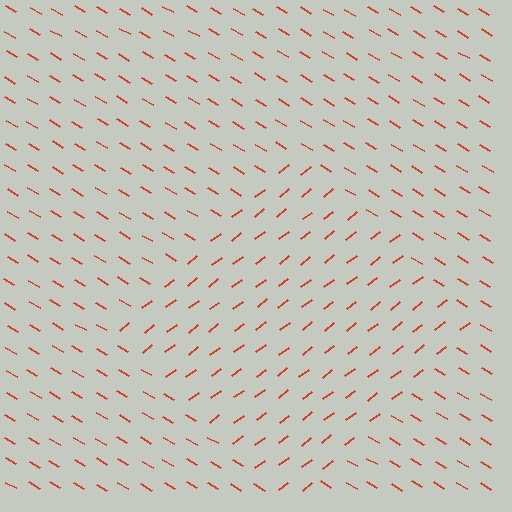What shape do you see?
I see a diamond.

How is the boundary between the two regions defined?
The boundary is defined purely by a change in line orientation (approximately 68 degrees difference). All lines are the same color and thickness.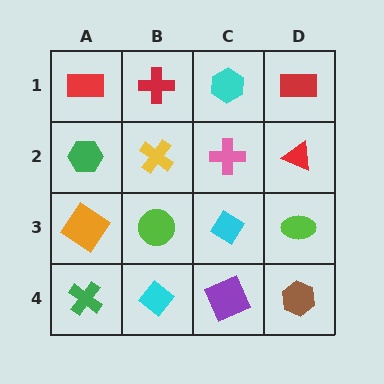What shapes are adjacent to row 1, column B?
A yellow cross (row 2, column B), a red rectangle (row 1, column A), a cyan hexagon (row 1, column C).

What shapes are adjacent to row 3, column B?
A yellow cross (row 2, column B), a cyan diamond (row 4, column B), an orange diamond (row 3, column A), a cyan diamond (row 3, column C).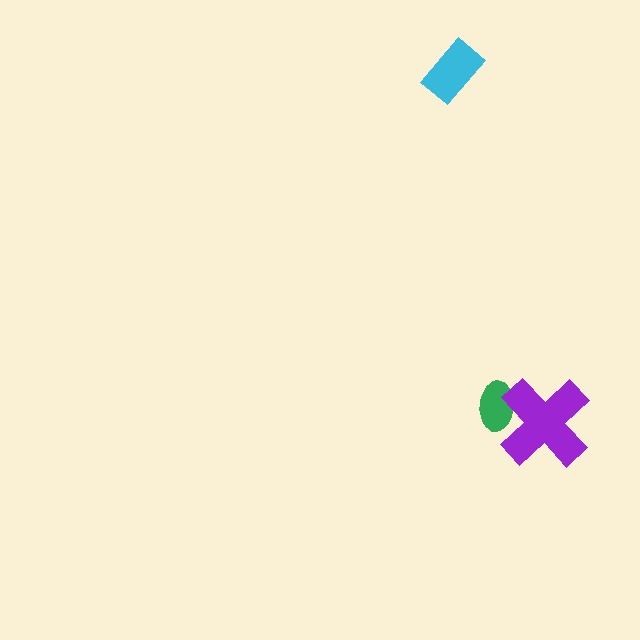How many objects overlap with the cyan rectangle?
0 objects overlap with the cyan rectangle.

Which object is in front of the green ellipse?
The purple cross is in front of the green ellipse.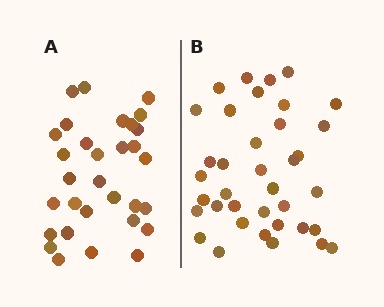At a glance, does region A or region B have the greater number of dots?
Region B (the right region) has more dots.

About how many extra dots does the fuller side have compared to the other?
Region B has about 6 more dots than region A.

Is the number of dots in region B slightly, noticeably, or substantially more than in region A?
Region B has only slightly more — the two regions are fairly close. The ratio is roughly 1.2 to 1.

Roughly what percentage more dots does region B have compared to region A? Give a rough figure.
About 20% more.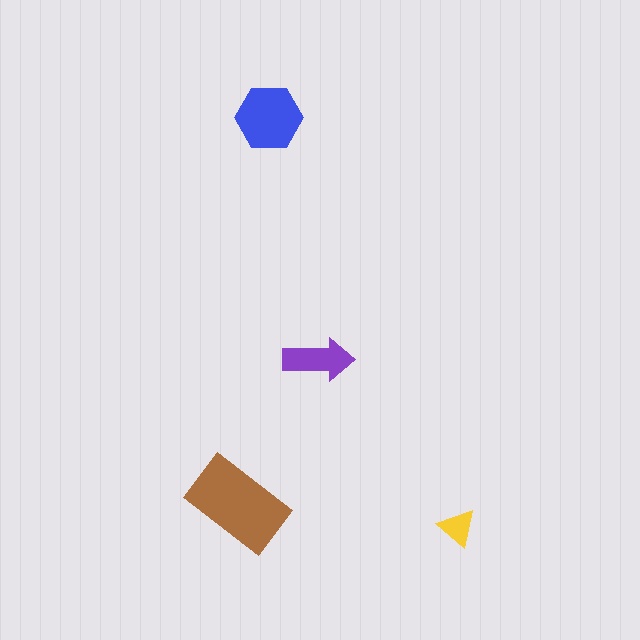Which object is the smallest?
The yellow triangle.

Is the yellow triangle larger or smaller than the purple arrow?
Smaller.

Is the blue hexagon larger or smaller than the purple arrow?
Larger.